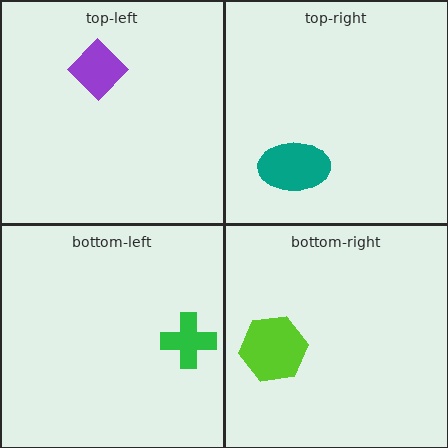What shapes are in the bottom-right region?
The lime hexagon.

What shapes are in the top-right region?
The teal ellipse.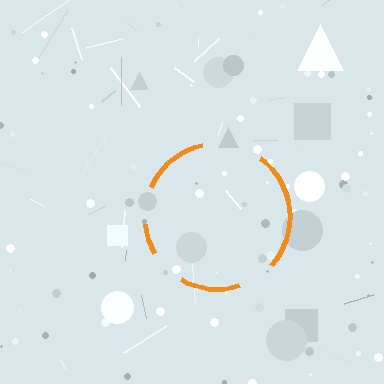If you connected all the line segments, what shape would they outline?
They would outline a circle.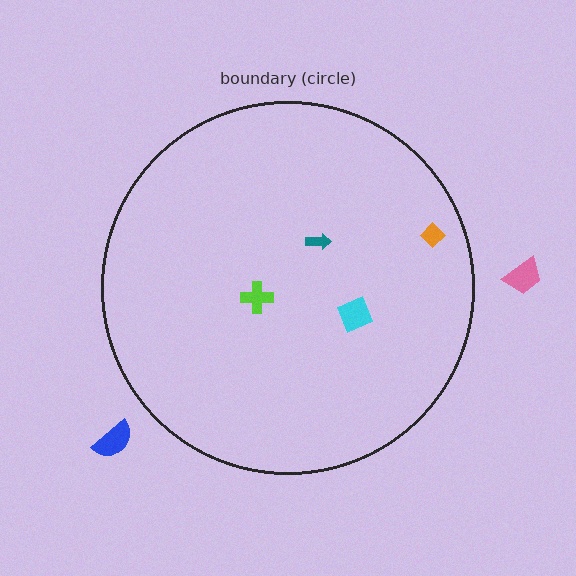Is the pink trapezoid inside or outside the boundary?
Outside.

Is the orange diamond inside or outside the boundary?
Inside.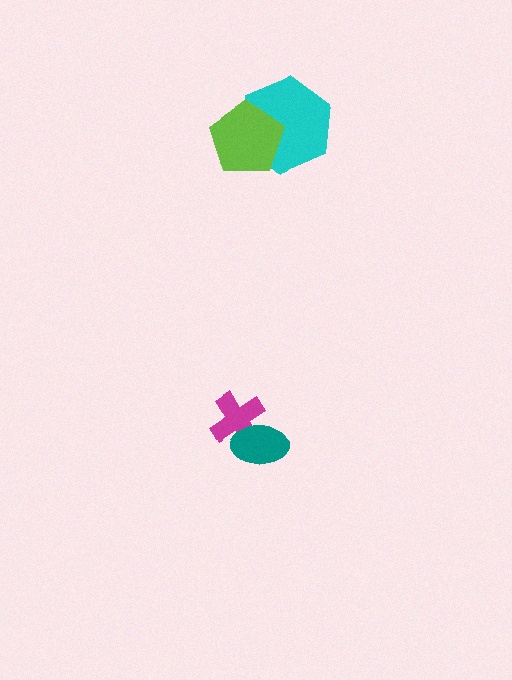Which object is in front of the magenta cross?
The teal ellipse is in front of the magenta cross.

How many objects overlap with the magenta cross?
1 object overlaps with the magenta cross.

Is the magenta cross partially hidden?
Yes, it is partially covered by another shape.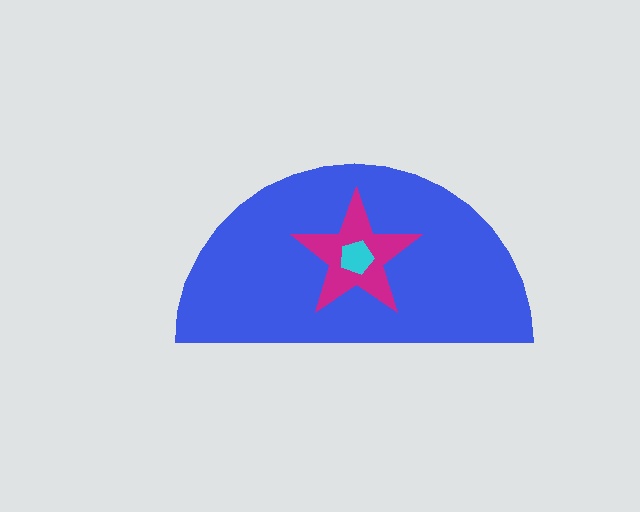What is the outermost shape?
The blue semicircle.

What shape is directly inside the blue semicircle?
The magenta star.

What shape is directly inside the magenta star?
The cyan pentagon.